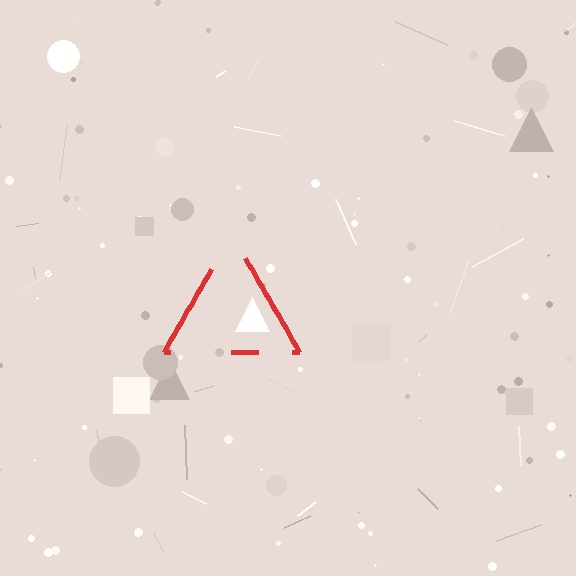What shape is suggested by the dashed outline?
The dashed outline suggests a triangle.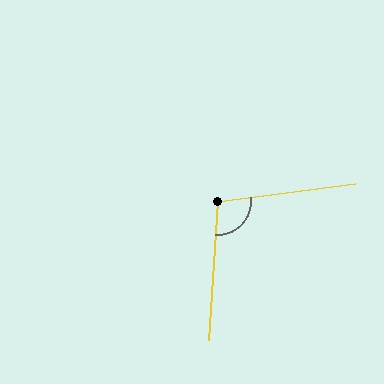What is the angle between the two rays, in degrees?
Approximately 101 degrees.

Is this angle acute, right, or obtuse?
It is obtuse.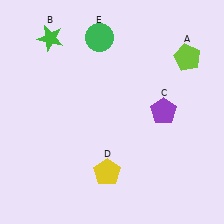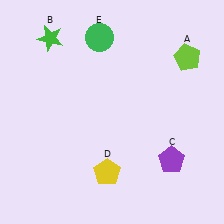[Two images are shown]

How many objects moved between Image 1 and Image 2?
1 object moved between the two images.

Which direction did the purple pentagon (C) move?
The purple pentagon (C) moved down.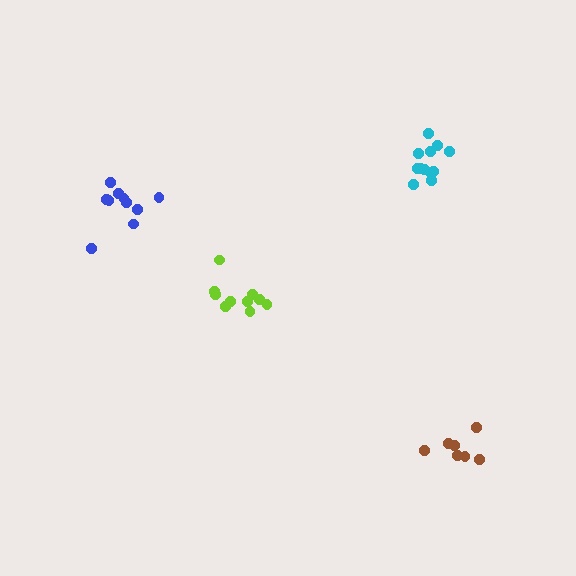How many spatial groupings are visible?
There are 4 spatial groupings.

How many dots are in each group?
Group 1: 12 dots, Group 2: 10 dots, Group 3: 10 dots, Group 4: 7 dots (39 total).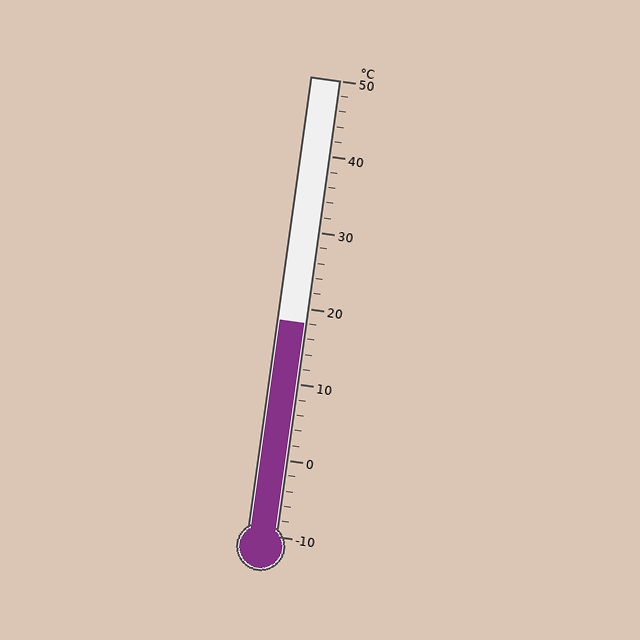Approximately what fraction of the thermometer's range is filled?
The thermometer is filled to approximately 45% of its range.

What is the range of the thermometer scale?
The thermometer scale ranges from -10°C to 50°C.